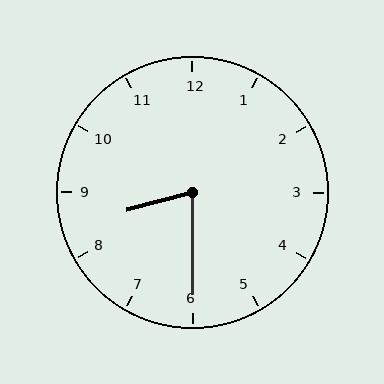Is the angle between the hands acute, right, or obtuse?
It is acute.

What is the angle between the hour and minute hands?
Approximately 75 degrees.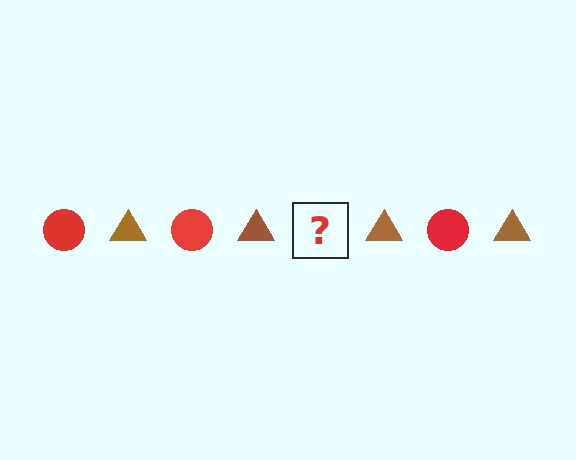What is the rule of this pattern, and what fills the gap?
The rule is that the pattern alternates between red circle and brown triangle. The gap should be filled with a red circle.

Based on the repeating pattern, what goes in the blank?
The blank should be a red circle.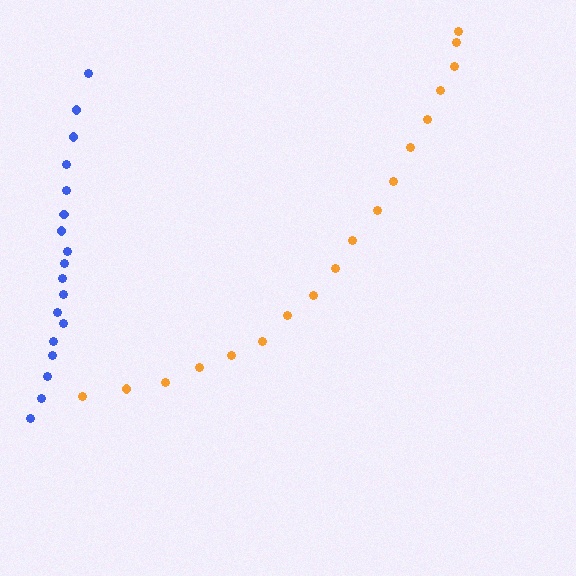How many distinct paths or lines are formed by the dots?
There are 2 distinct paths.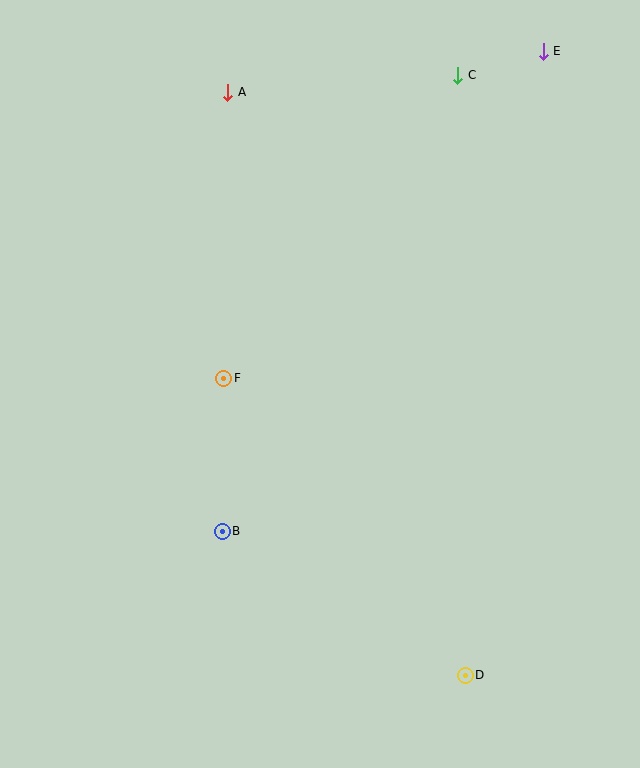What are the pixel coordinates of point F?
Point F is at (224, 378).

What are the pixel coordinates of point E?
Point E is at (543, 51).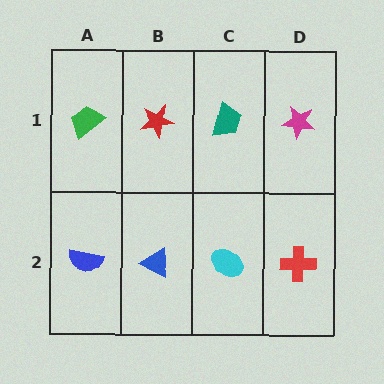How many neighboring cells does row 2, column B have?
3.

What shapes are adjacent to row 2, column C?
A teal trapezoid (row 1, column C), a blue triangle (row 2, column B), a red cross (row 2, column D).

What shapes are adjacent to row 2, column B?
A red star (row 1, column B), a blue semicircle (row 2, column A), a cyan ellipse (row 2, column C).